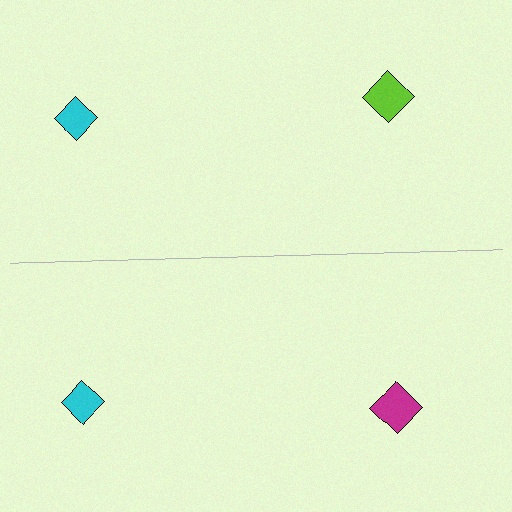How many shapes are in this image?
There are 4 shapes in this image.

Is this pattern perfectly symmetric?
No, the pattern is not perfectly symmetric. The magenta diamond on the bottom side breaks the symmetry — its mirror counterpart is lime.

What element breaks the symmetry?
The magenta diamond on the bottom side breaks the symmetry — its mirror counterpart is lime.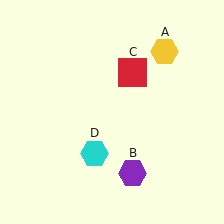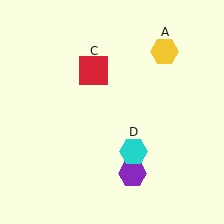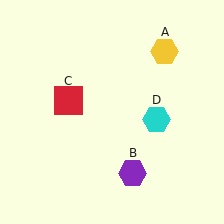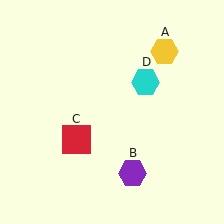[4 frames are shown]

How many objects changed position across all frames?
2 objects changed position: red square (object C), cyan hexagon (object D).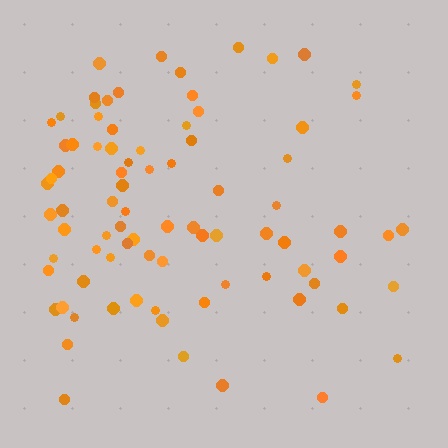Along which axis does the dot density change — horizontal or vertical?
Horizontal.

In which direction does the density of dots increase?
From right to left, with the left side densest.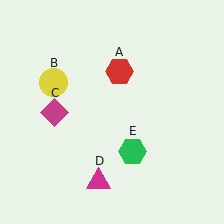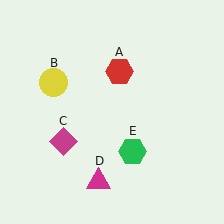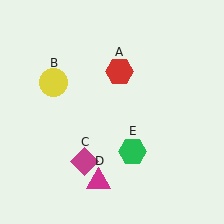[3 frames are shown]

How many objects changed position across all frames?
1 object changed position: magenta diamond (object C).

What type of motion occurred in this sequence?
The magenta diamond (object C) rotated counterclockwise around the center of the scene.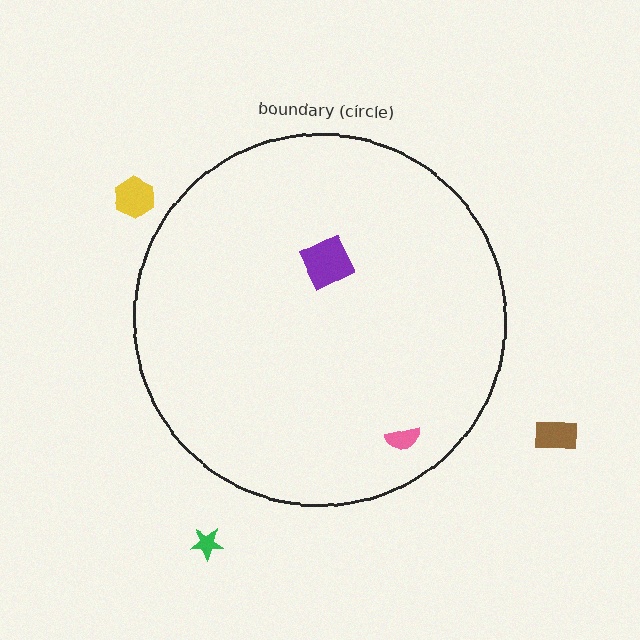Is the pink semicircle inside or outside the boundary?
Inside.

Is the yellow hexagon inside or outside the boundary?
Outside.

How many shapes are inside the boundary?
2 inside, 3 outside.